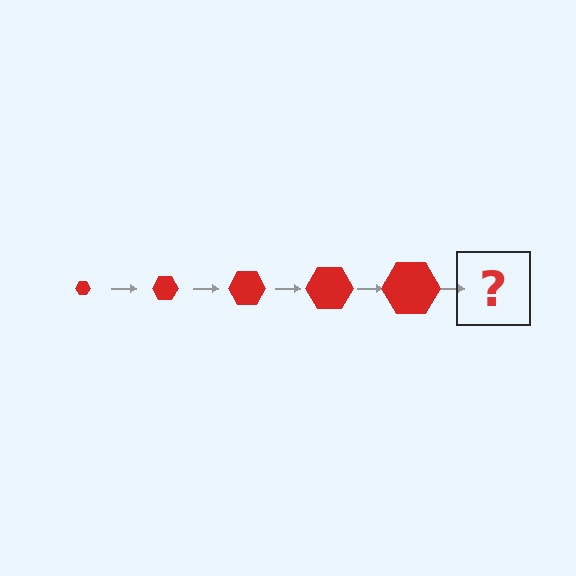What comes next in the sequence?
The next element should be a red hexagon, larger than the previous one.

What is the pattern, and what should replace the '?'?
The pattern is that the hexagon gets progressively larger each step. The '?' should be a red hexagon, larger than the previous one.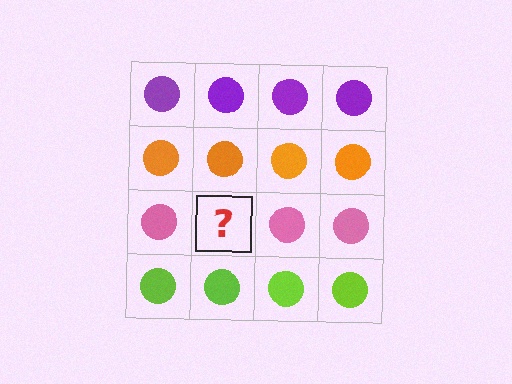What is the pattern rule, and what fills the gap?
The rule is that each row has a consistent color. The gap should be filled with a pink circle.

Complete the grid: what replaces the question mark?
The question mark should be replaced with a pink circle.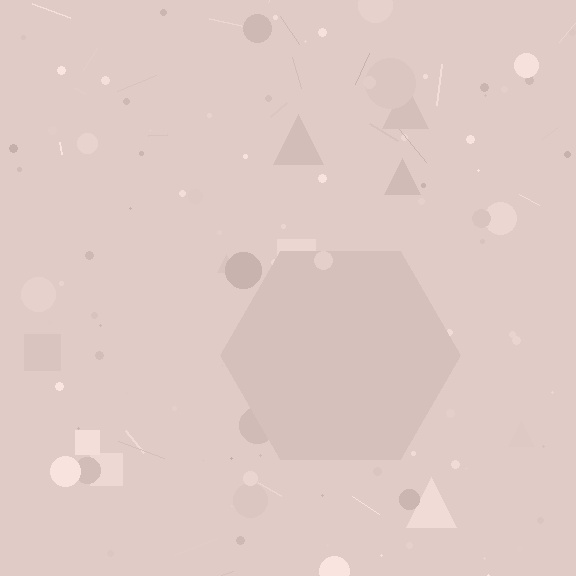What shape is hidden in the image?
A hexagon is hidden in the image.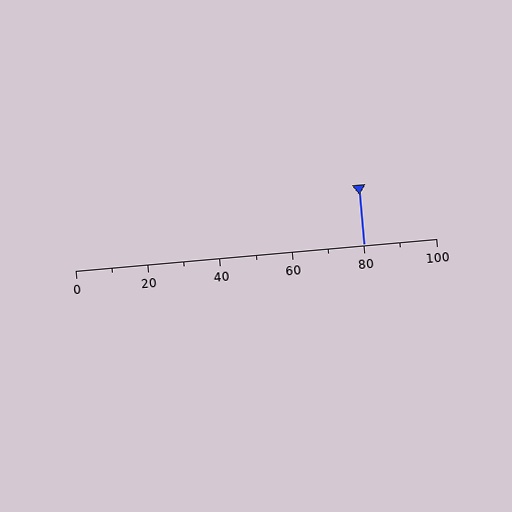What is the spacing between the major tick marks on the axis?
The major ticks are spaced 20 apart.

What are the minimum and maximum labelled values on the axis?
The axis runs from 0 to 100.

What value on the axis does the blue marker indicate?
The marker indicates approximately 80.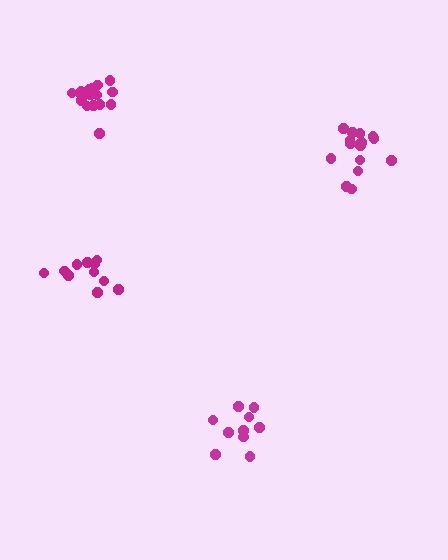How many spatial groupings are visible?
There are 4 spatial groupings.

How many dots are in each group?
Group 1: 11 dots, Group 2: 16 dots, Group 3: 10 dots, Group 4: 15 dots (52 total).